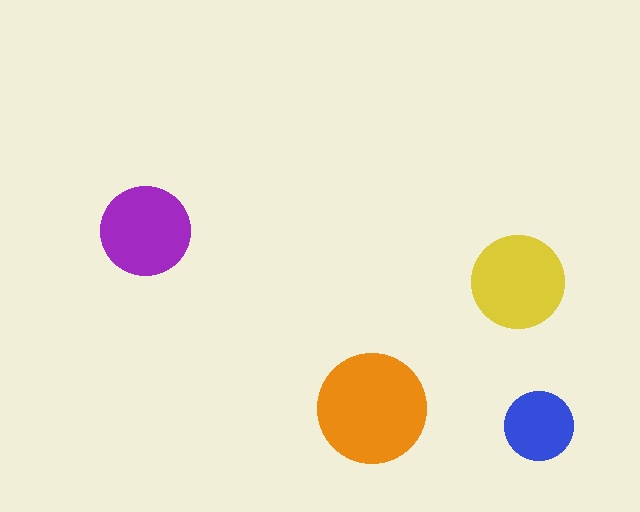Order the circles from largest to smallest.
the orange one, the yellow one, the purple one, the blue one.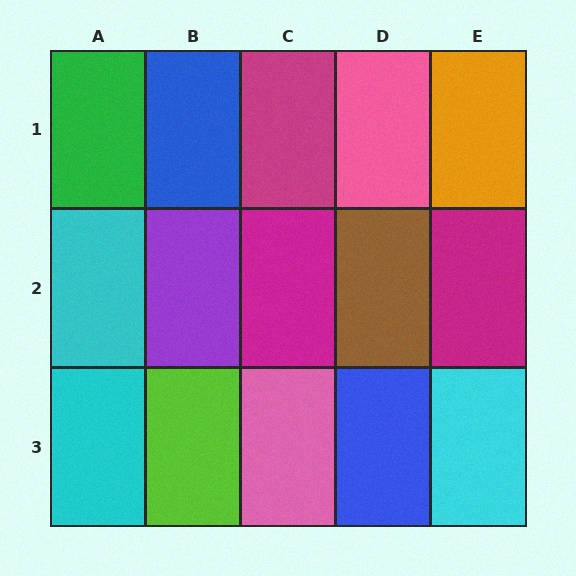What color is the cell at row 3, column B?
Lime.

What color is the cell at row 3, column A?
Cyan.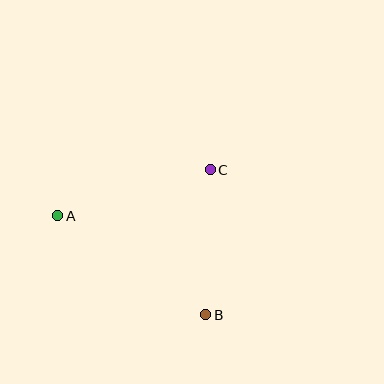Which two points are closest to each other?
Points B and C are closest to each other.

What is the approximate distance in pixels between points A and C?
The distance between A and C is approximately 159 pixels.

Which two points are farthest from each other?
Points A and B are farthest from each other.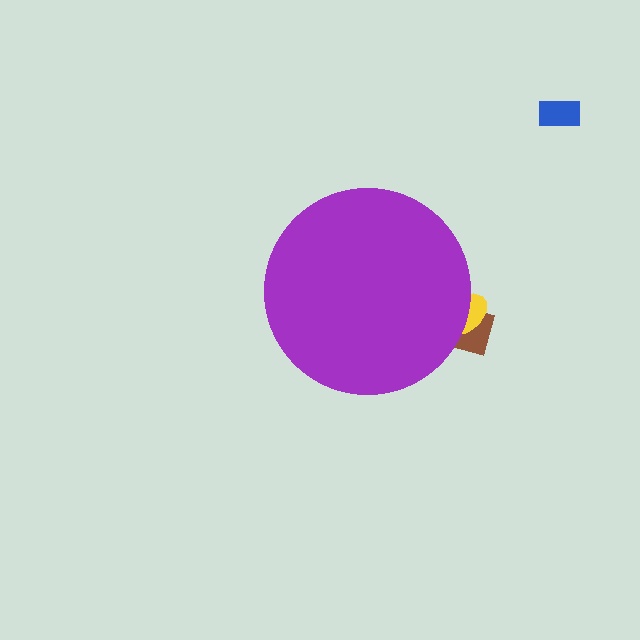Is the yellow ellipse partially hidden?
Yes, the yellow ellipse is partially hidden behind the purple circle.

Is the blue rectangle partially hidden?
No, the blue rectangle is fully visible.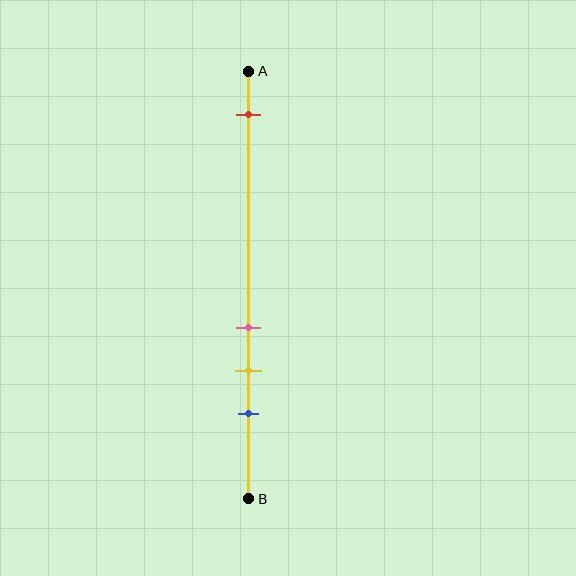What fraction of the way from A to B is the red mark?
The red mark is approximately 10% (0.1) of the way from A to B.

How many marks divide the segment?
There are 4 marks dividing the segment.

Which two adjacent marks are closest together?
The pink and yellow marks are the closest adjacent pair.